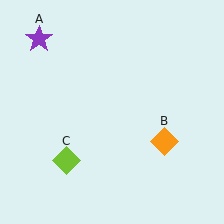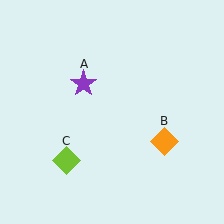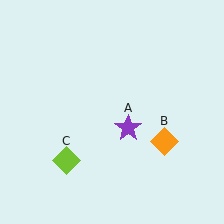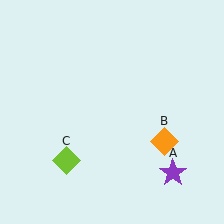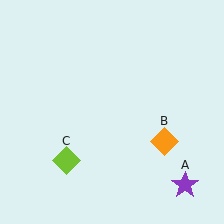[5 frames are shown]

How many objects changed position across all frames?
1 object changed position: purple star (object A).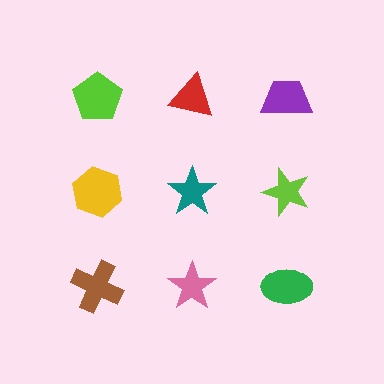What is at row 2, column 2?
A teal star.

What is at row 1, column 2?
A red triangle.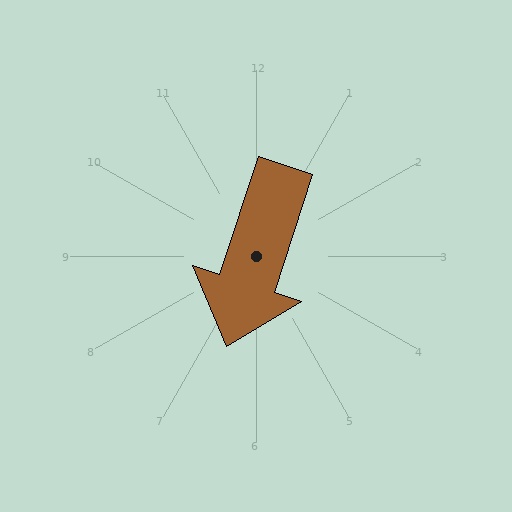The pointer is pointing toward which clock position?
Roughly 7 o'clock.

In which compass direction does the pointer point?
South.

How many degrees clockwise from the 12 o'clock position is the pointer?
Approximately 198 degrees.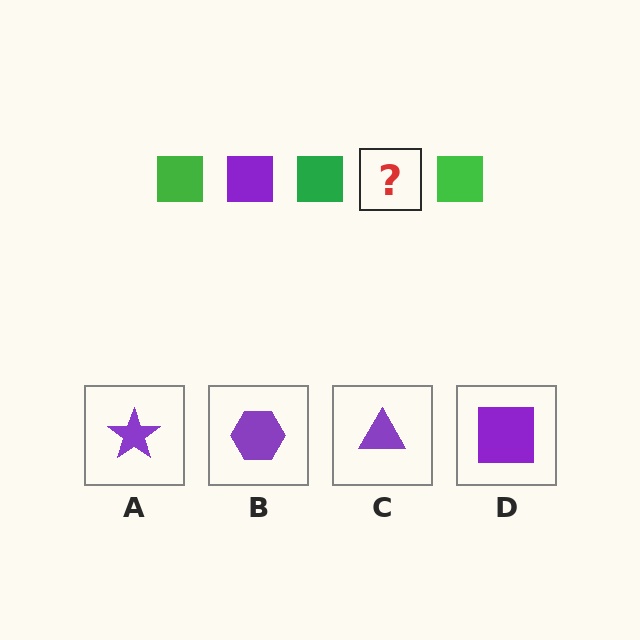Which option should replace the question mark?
Option D.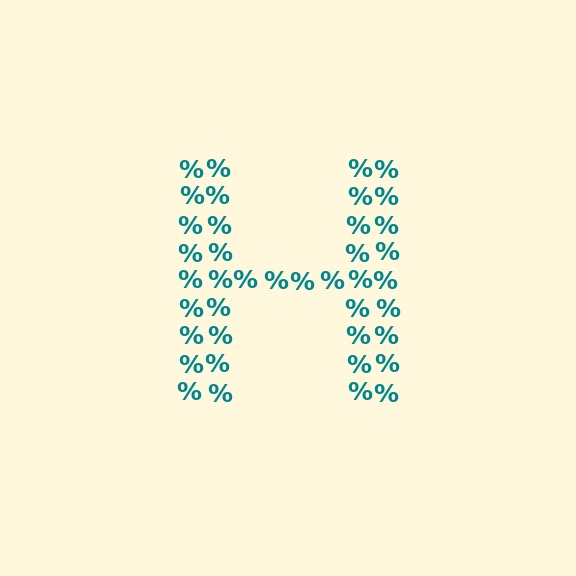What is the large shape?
The large shape is the letter H.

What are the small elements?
The small elements are percent signs.